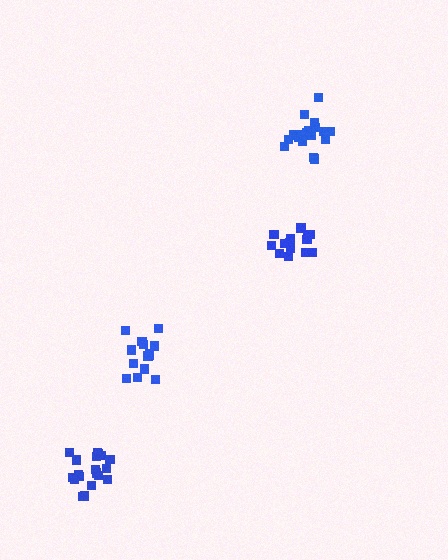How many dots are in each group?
Group 1: 19 dots, Group 2: 15 dots, Group 3: 19 dots, Group 4: 14 dots (67 total).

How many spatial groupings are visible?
There are 4 spatial groupings.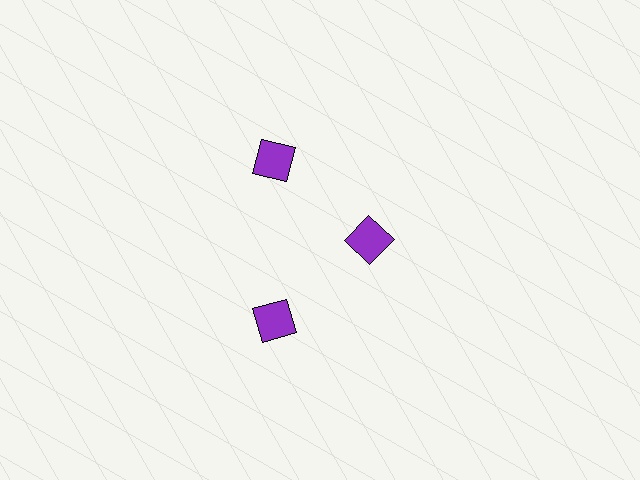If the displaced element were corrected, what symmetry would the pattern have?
It would have 3-fold rotational symmetry — the pattern would map onto itself every 120 degrees.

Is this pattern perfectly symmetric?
No. The 3 purple diamonds are arranged in a ring, but one element near the 3 o'clock position is pulled inward toward the center, breaking the 3-fold rotational symmetry.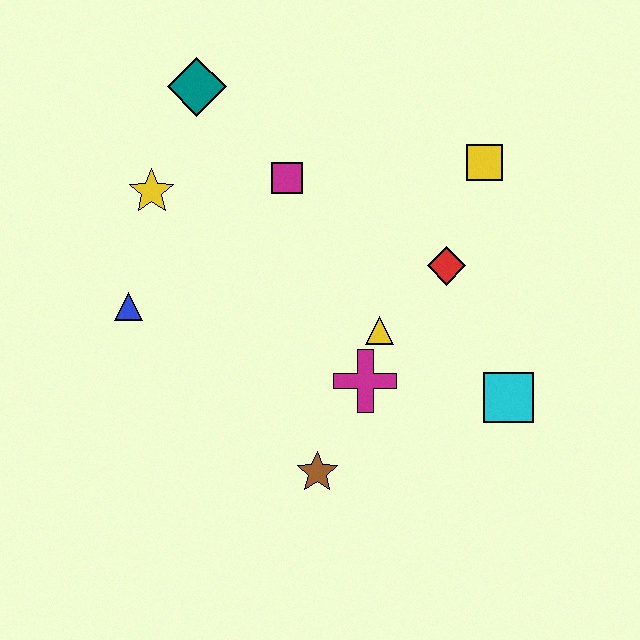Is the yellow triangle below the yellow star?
Yes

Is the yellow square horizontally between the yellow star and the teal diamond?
No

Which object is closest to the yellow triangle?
The magenta cross is closest to the yellow triangle.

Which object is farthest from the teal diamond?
The cyan square is farthest from the teal diamond.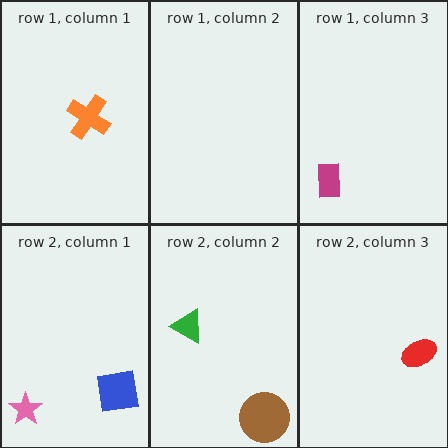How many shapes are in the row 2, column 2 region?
2.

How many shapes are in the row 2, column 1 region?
2.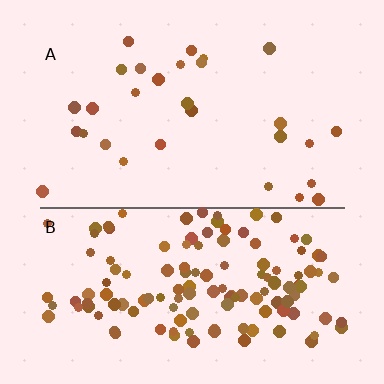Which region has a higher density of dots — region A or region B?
B (the bottom).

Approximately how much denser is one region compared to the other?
Approximately 4.7× — region B over region A.